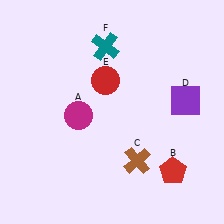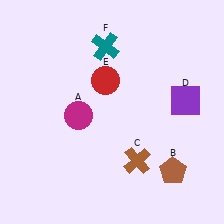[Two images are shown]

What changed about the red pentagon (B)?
In Image 1, B is red. In Image 2, it changed to brown.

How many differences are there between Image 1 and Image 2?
There is 1 difference between the two images.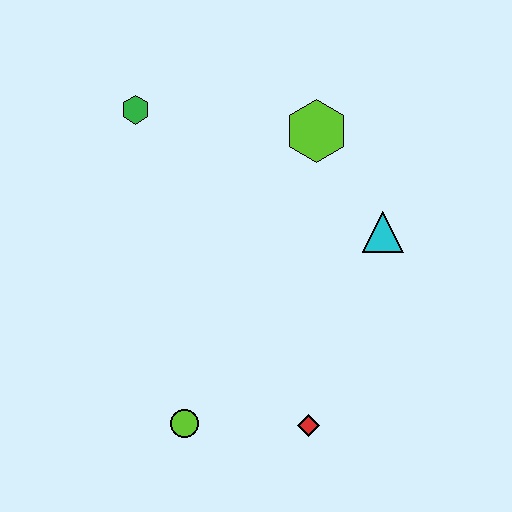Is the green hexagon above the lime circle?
Yes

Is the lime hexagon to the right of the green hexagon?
Yes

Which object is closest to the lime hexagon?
The cyan triangle is closest to the lime hexagon.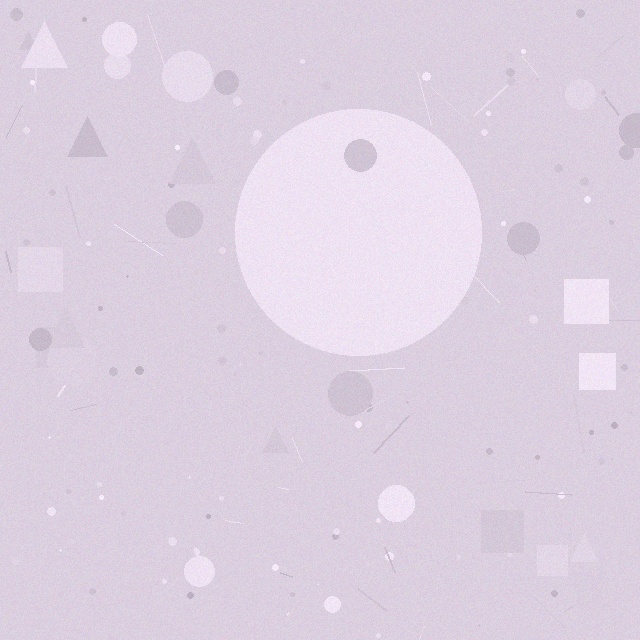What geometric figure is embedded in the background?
A circle is embedded in the background.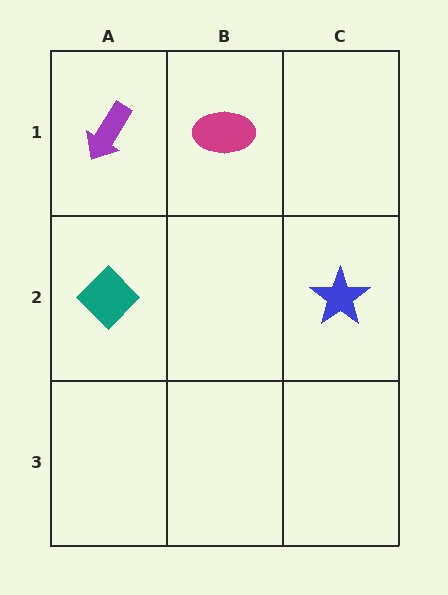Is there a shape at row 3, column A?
No, that cell is empty.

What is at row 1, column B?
A magenta ellipse.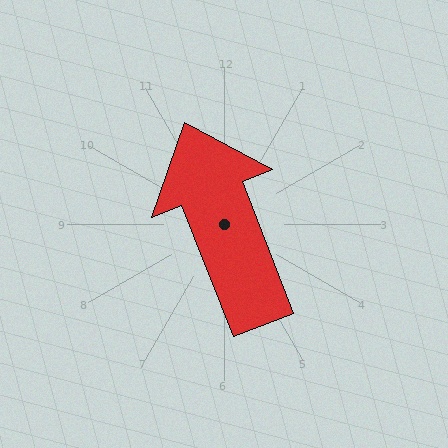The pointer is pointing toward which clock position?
Roughly 11 o'clock.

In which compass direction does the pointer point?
North.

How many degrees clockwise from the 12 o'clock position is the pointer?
Approximately 339 degrees.